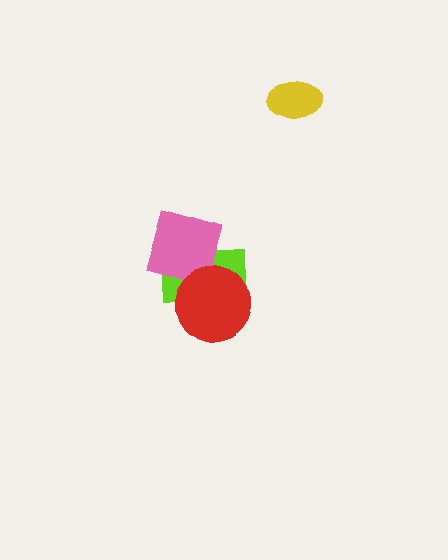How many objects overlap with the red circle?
1 object overlaps with the red circle.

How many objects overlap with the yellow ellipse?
0 objects overlap with the yellow ellipse.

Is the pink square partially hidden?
No, no other shape covers it.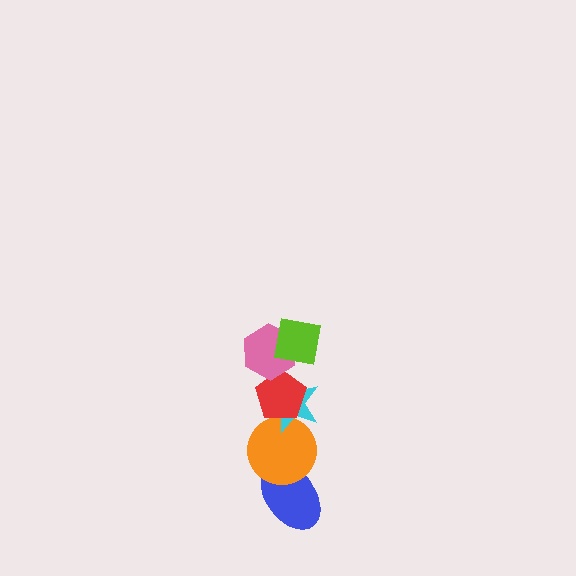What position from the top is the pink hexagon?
The pink hexagon is 2nd from the top.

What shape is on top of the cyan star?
The red pentagon is on top of the cyan star.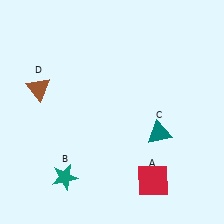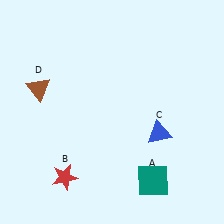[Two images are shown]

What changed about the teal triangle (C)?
In Image 1, C is teal. In Image 2, it changed to blue.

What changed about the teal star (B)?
In Image 1, B is teal. In Image 2, it changed to red.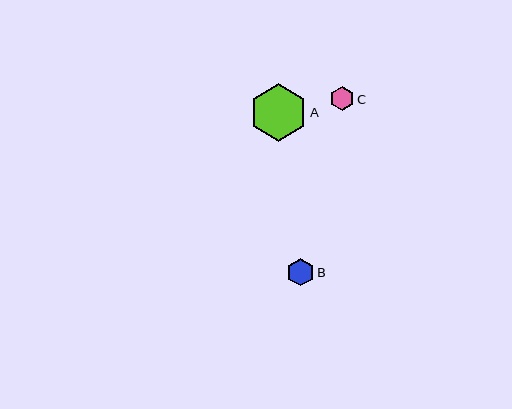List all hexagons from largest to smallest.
From largest to smallest: A, B, C.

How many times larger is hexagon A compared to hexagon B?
Hexagon A is approximately 2.1 times the size of hexagon B.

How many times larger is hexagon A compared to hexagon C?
Hexagon A is approximately 2.4 times the size of hexagon C.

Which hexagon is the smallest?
Hexagon C is the smallest with a size of approximately 24 pixels.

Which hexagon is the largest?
Hexagon A is the largest with a size of approximately 57 pixels.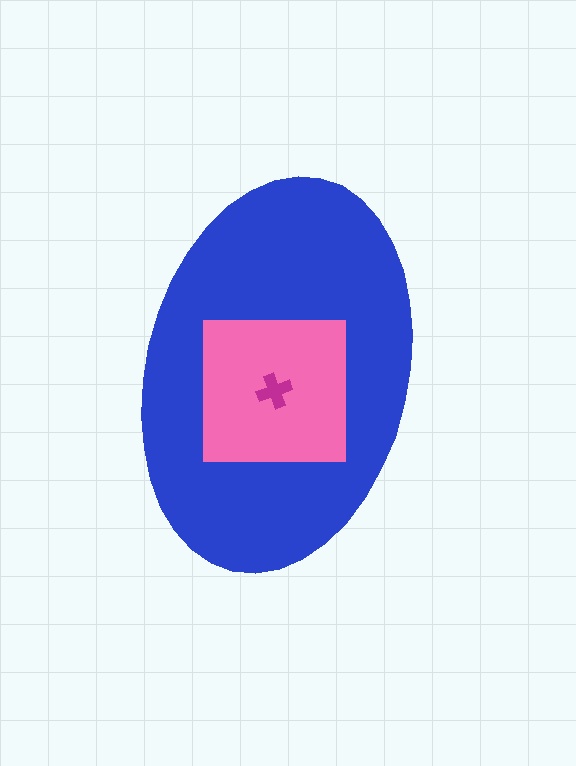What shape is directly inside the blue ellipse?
The pink square.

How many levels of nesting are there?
3.